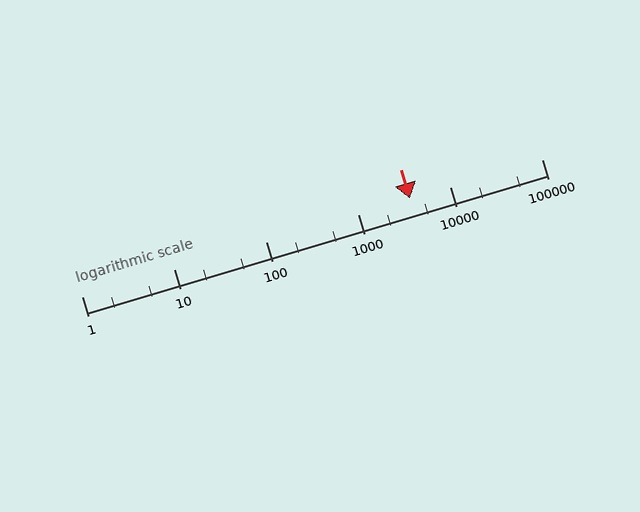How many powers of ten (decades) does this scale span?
The scale spans 5 decades, from 1 to 100000.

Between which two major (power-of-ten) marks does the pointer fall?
The pointer is between 1000 and 10000.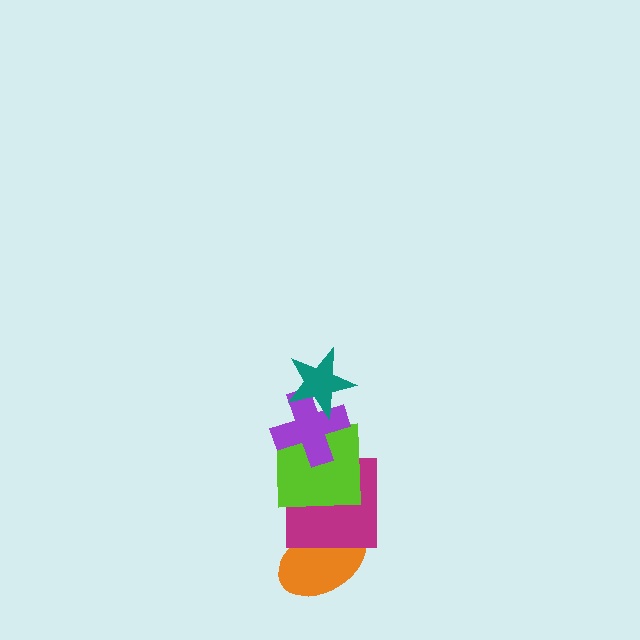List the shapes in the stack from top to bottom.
From top to bottom: the teal star, the purple cross, the lime square, the magenta square, the orange ellipse.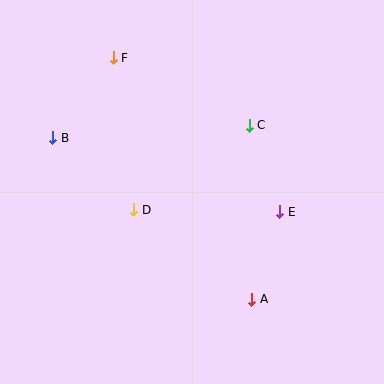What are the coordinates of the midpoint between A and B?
The midpoint between A and B is at (152, 218).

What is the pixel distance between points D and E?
The distance between D and E is 146 pixels.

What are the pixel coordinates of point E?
Point E is at (280, 212).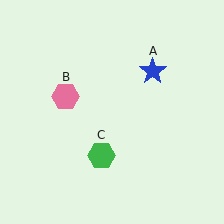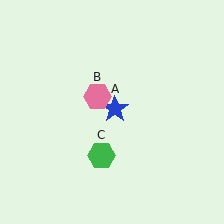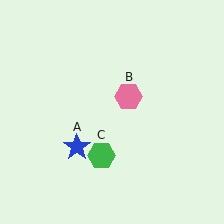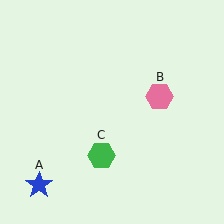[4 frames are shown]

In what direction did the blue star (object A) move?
The blue star (object A) moved down and to the left.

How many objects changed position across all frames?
2 objects changed position: blue star (object A), pink hexagon (object B).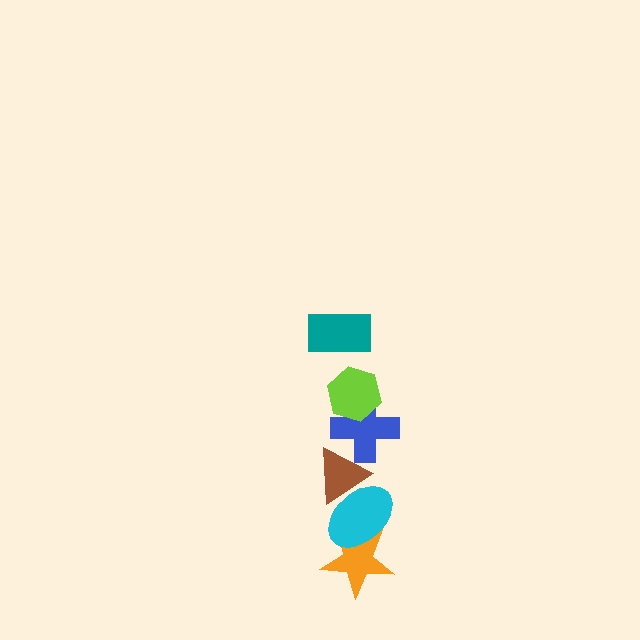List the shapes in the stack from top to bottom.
From top to bottom: the teal rectangle, the lime hexagon, the blue cross, the brown triangle, the cyan ellipse, the orange star.